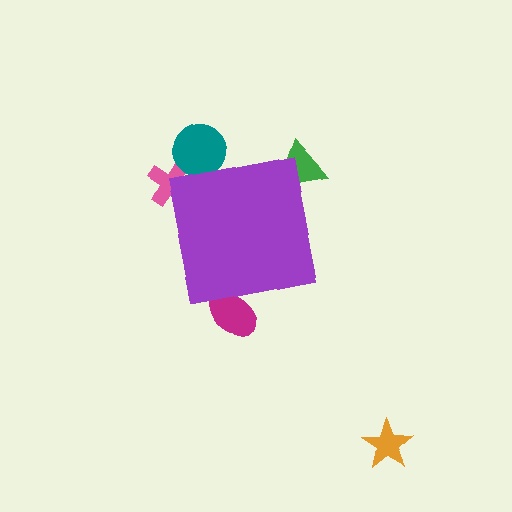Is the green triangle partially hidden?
Yes, the green triangle is partially hidden behind the purple square.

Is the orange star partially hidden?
No, the orange star is fully visible.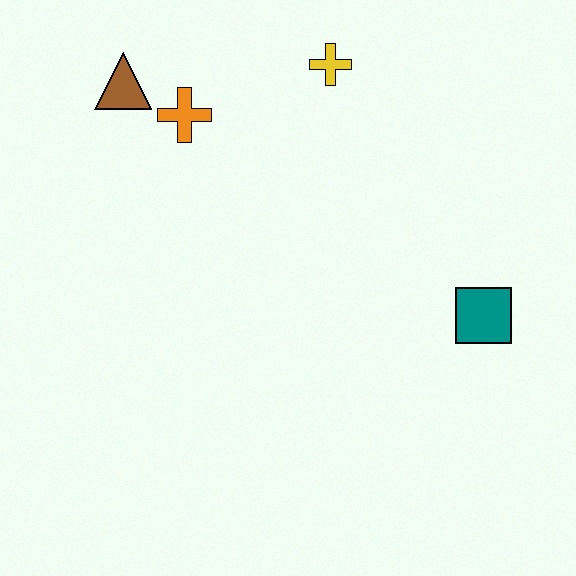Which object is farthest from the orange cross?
The teal square is farthest from the orange cross.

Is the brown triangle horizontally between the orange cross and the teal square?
No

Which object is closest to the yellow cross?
The orange cross is closest to the yellow cross.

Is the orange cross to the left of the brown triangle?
No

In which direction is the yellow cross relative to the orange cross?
The yellow cross is to the right of the orange cross.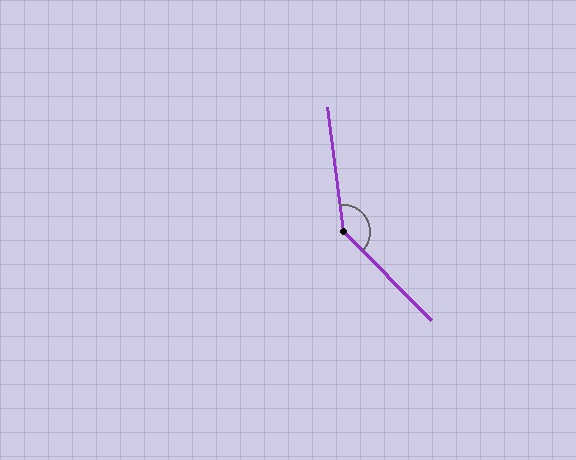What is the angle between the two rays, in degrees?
Approximately 142 degrees.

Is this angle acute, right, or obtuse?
It is obtuse.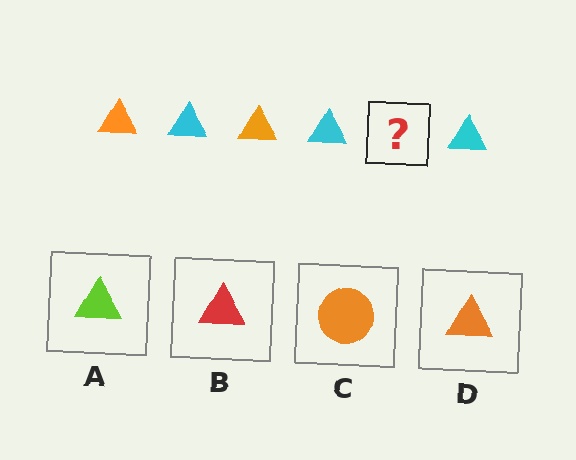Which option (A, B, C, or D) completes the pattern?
D.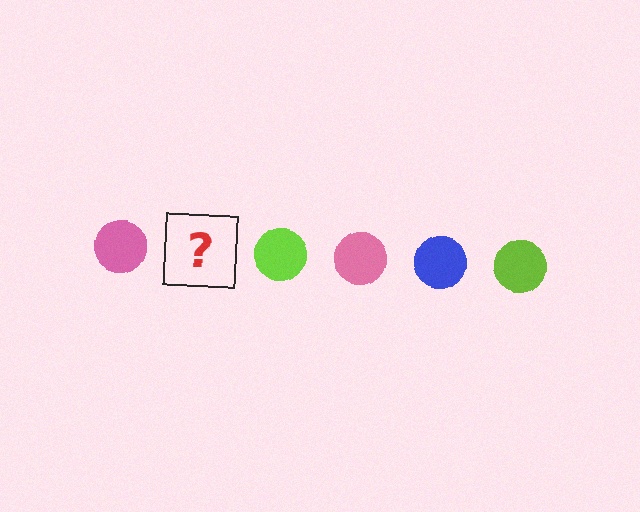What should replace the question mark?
The question mark should be replaced with a blue circle.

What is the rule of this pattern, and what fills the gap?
The rule is that the pattern cycles through pink, blue, lime circles. The gap should be filled with a blue circle.